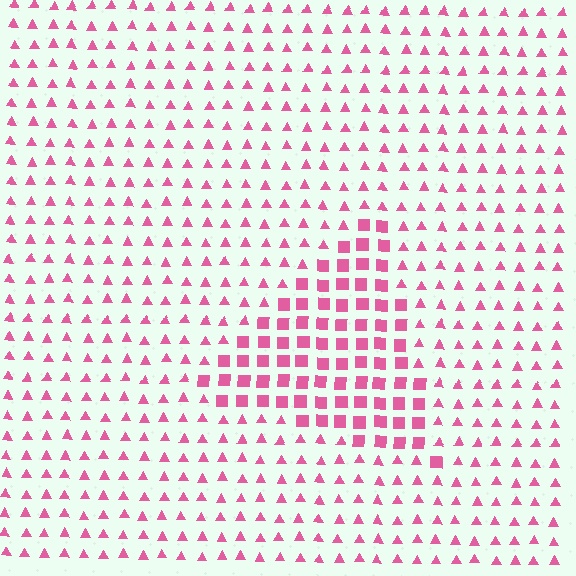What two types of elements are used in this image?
The image uses squares inside the triangle region and triangles outside it.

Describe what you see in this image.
The image is filled with small pink elements arranged in a uniform grid. A triangle-shaped region contains squares, while the surrounding area contains triangles. The boundary is defined purely by the change in element shape.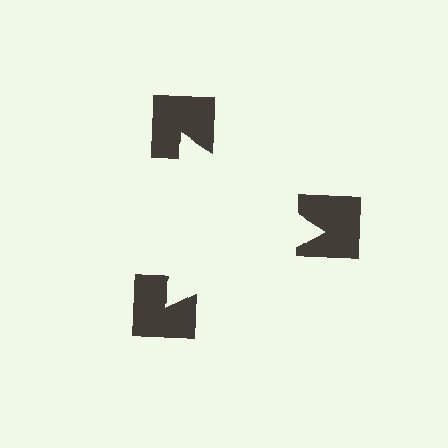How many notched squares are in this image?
There are 3 — one at each vertex of the illusory triangle.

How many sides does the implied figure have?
3 sides.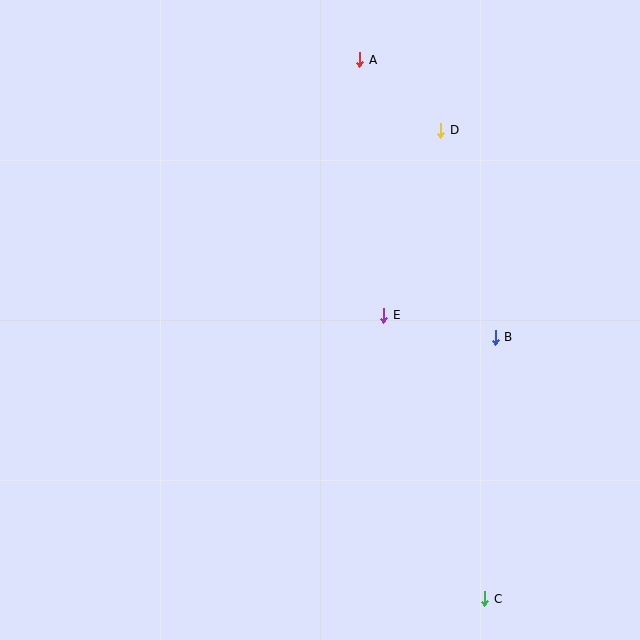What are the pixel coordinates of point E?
Point E is at (384, 315).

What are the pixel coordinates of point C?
Point C is at (485, 599).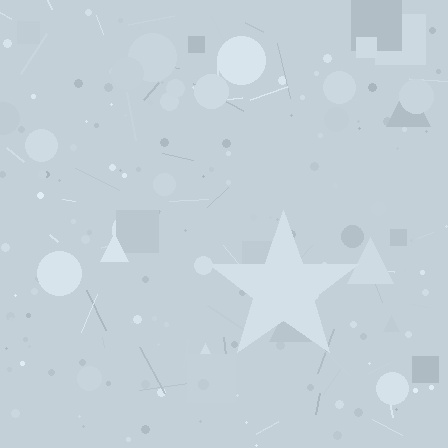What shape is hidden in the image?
A star is hidden in the image.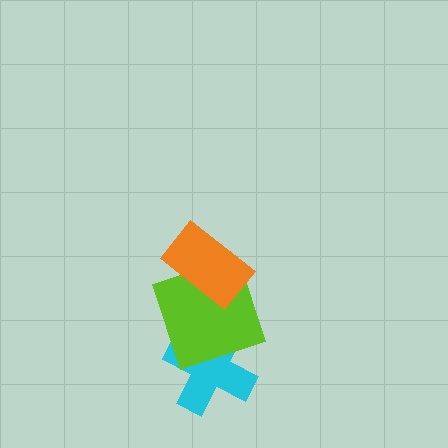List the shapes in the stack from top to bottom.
From top to bottom: the orange rectangle, the lime square, the cyan cross.